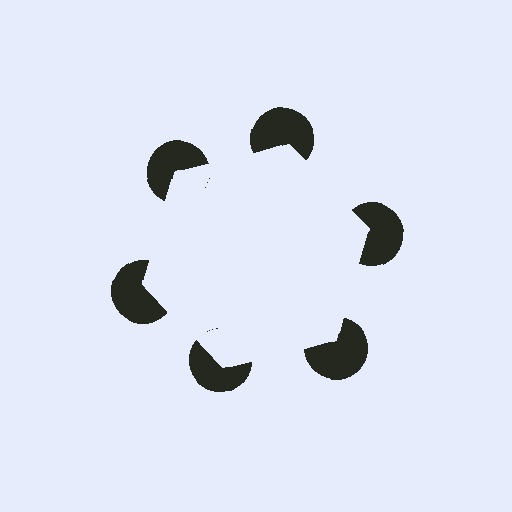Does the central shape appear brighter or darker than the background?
It typically appears slightly brighter than the background, even though no actual brightness change is drawn.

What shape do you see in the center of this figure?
An illusory hexagon — its edges are inferred from the aligned wedge cuts in the pac-man discs, not physically drawn.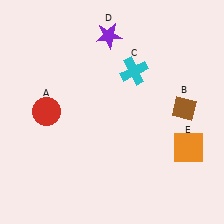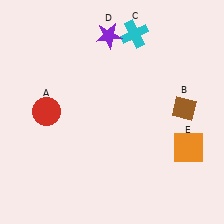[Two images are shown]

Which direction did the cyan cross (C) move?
The cyan cross (C) moved up.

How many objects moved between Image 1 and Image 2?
1 object moved between the two images.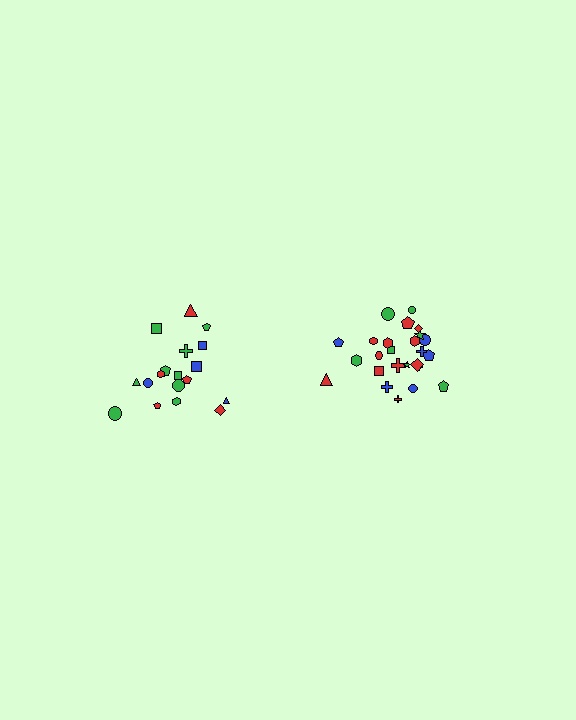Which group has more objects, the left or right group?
The right group.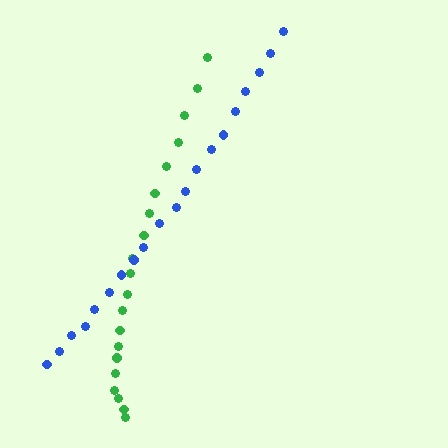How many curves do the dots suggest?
There are 2 distinct paths.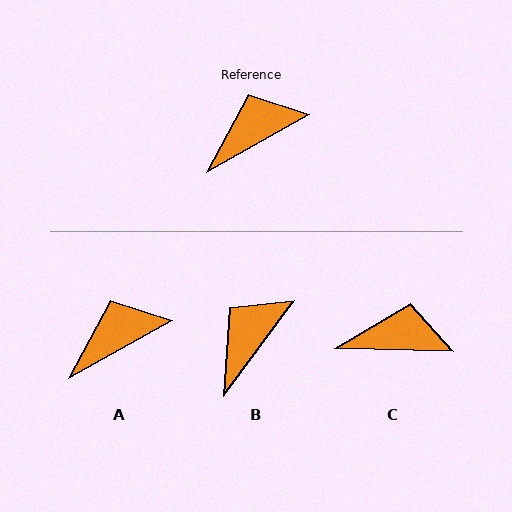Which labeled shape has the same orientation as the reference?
A.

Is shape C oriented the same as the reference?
No, it is off by about 31 degrees.